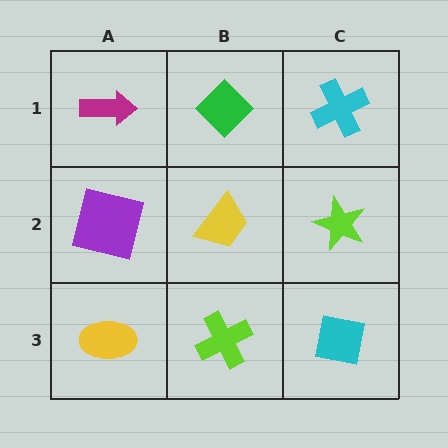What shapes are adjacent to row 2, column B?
A green diamond (row 1, column B), a lime cross (row 3, column B), a purple square (row 2, column A), a lime star (row 2, column C).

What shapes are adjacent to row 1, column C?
A lime star (row 2, column C), a green diamond (row 1, column B).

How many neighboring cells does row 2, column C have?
3.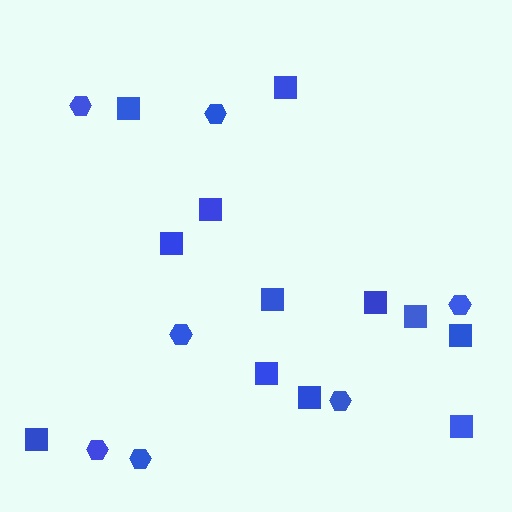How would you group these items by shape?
There are 2 groups: one group of squares (12) and one group of hexagons (7).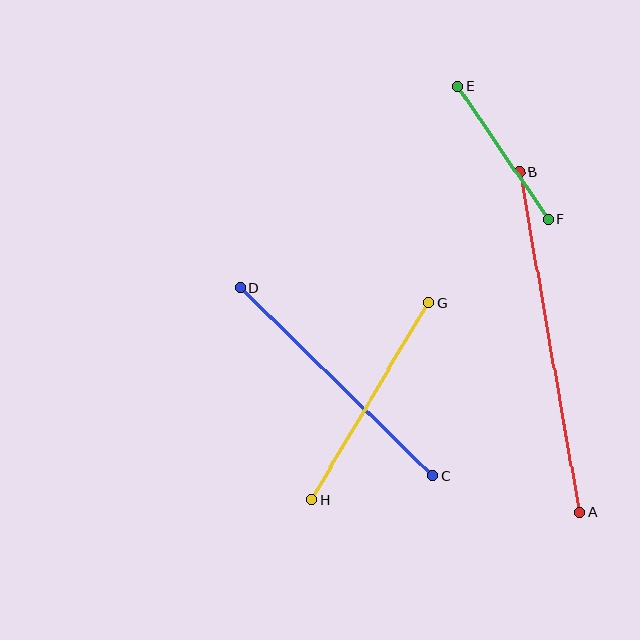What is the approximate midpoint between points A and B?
The midpoint is at approximately (550, 342) pixels.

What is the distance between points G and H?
The distance is approximately 229 pixels.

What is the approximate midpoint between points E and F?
The midpoint is at approximately (503, 153) pixels.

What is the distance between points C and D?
The distance is approximately 269 pixels.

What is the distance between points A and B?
The distance is approximately 346 pixels.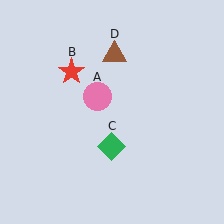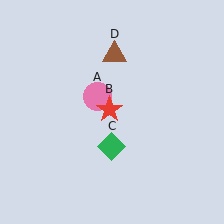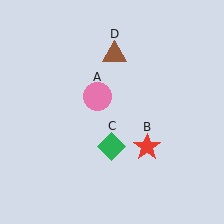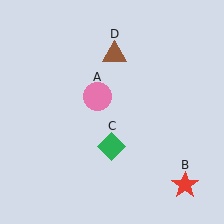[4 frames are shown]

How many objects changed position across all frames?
1 object changed position: red star (object B).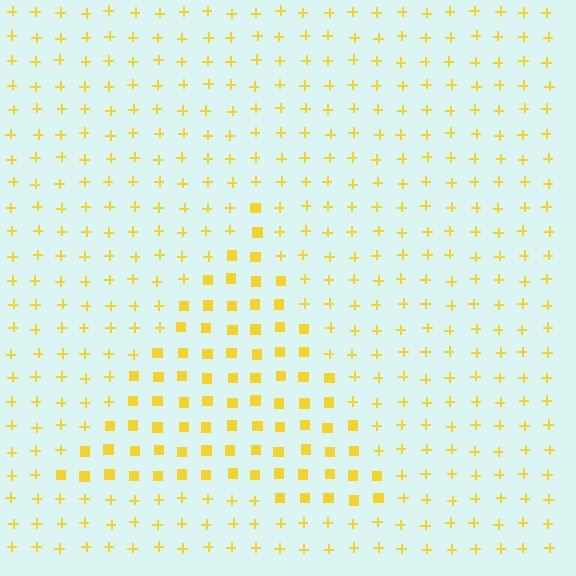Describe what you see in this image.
The image is filled with small yellow elements arranged in a uniform grid. A triangle-shaped region contains squares, while the surrounding area contains plus signs. The boundary is defined purely by the change in element shape.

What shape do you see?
I see a triangle.